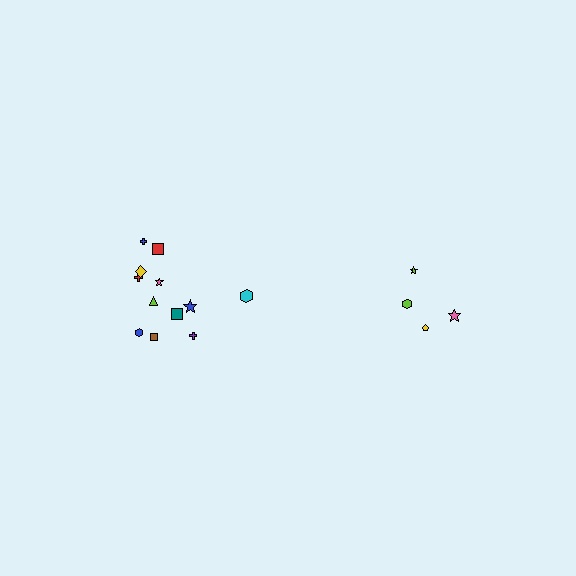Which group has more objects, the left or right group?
The left group.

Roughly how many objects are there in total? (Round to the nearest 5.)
Roughly 15 objects in total.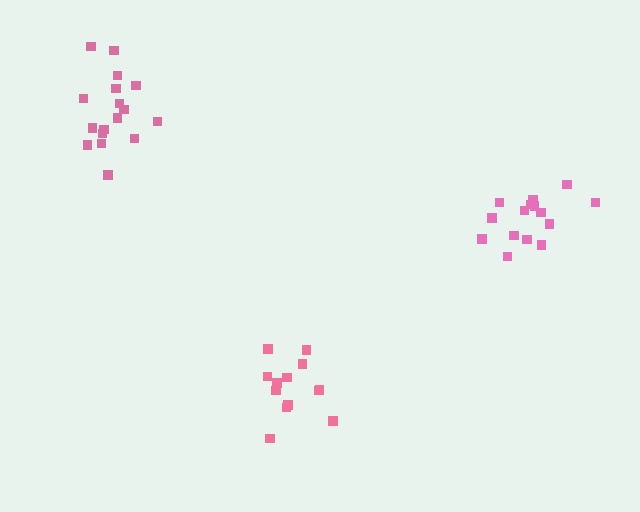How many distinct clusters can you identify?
There are 3 distinct clusters.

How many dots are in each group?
Group 1: 13 dots, Group 2: 15 dots, Group 3: 17 dots (45 total).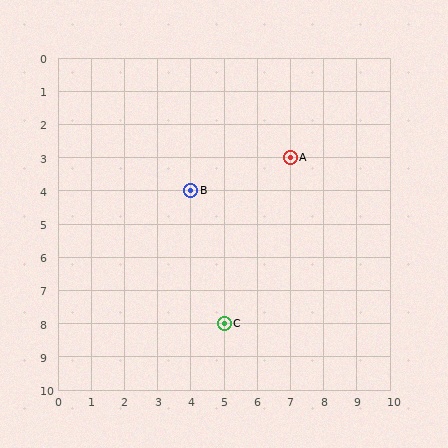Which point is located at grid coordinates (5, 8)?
Point C is at (5, 8).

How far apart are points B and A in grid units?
Points B and A are 3 columns and 1 row apart (about 3.2 grid units diagonally).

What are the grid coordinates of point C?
Point C is at grid coordinates (5, 8).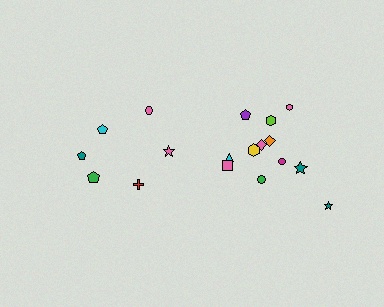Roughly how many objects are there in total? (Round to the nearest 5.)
Roughly 20 objects in total.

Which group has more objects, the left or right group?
The right group.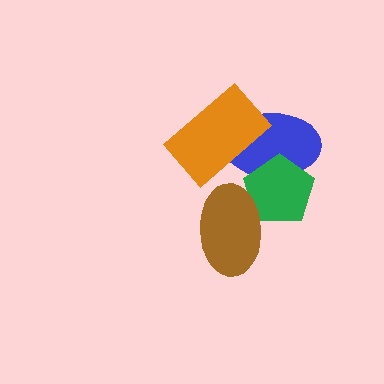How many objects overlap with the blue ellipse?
2 objects overlap with the blue ellipse.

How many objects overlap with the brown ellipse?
1 object overlaps with the brown ellipse.